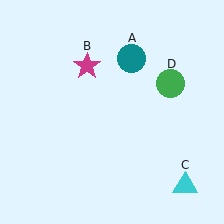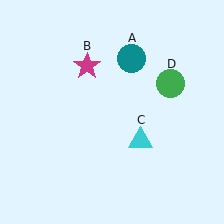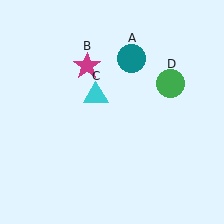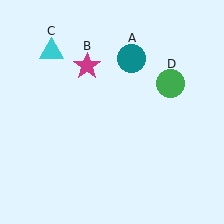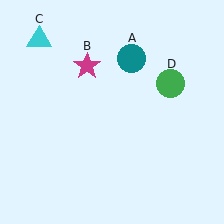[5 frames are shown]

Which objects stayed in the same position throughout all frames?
Teal circle (object A) and magenta star (object B) and green circle (object D) remained stationary.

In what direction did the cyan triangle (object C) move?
The cyan triangle (object C) moved up and to the left.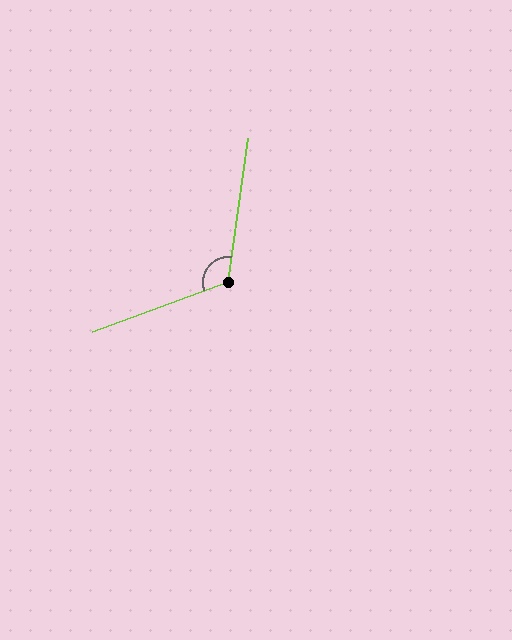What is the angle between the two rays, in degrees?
Approximately 118 degrees.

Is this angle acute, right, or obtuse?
It is obtuse.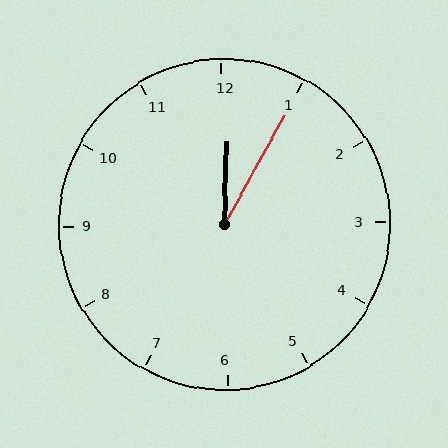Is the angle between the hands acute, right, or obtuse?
It is acute.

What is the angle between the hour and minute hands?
Approximately 28 degrees.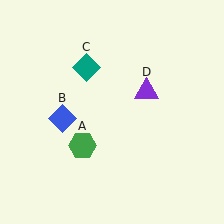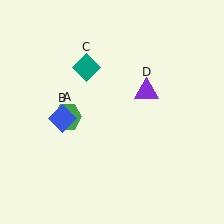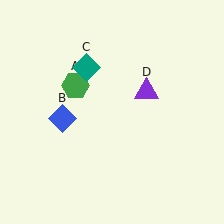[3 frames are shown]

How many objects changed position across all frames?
1 object changed position: green hexagon (object A).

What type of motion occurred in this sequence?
The green hexagon (object A) rotated clockwise around the center of the scene.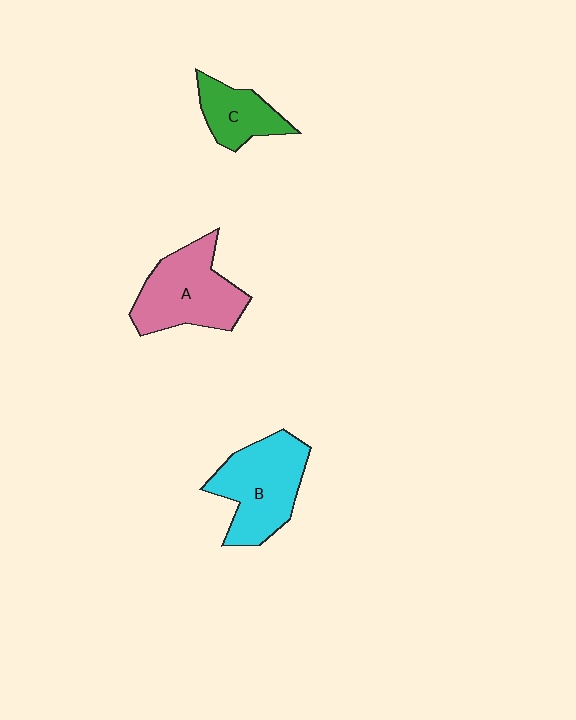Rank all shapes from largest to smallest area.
From largest to smallest: B (cyan), A (pink), C (green).